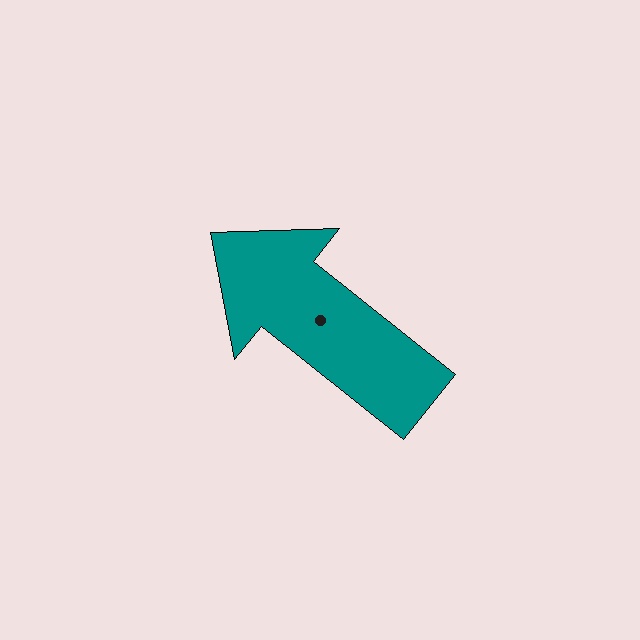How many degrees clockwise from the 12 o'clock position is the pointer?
Approximately 308 degrees.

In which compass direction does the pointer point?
Northwest.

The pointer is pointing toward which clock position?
Roughly 10 o'clock.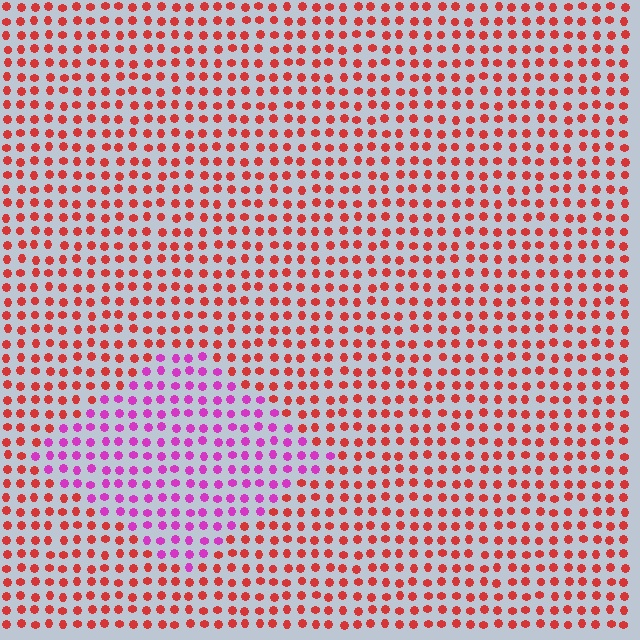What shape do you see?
I see a diamond.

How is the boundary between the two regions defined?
The boundary is defined purely by a slight shift in hue (about 53 degrees). Spacing, size, and orientation are identical on both sides.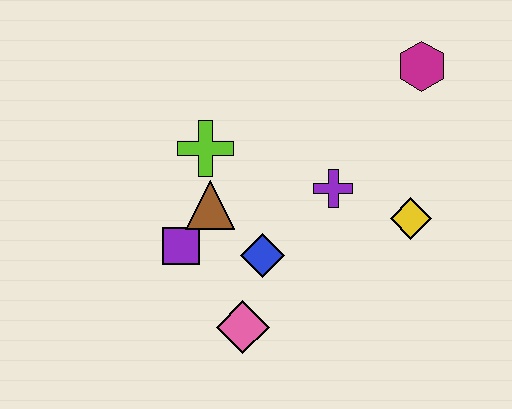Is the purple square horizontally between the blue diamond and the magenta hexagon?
No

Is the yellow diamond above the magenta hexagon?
No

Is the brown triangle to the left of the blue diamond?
Yes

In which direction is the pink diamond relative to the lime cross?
The pink diamond is below the lime cross.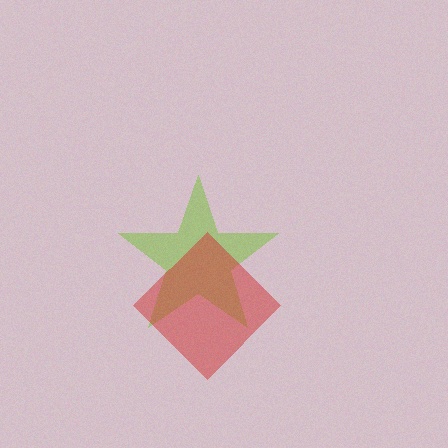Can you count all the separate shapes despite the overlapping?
Yes, there are 2 separate shapes.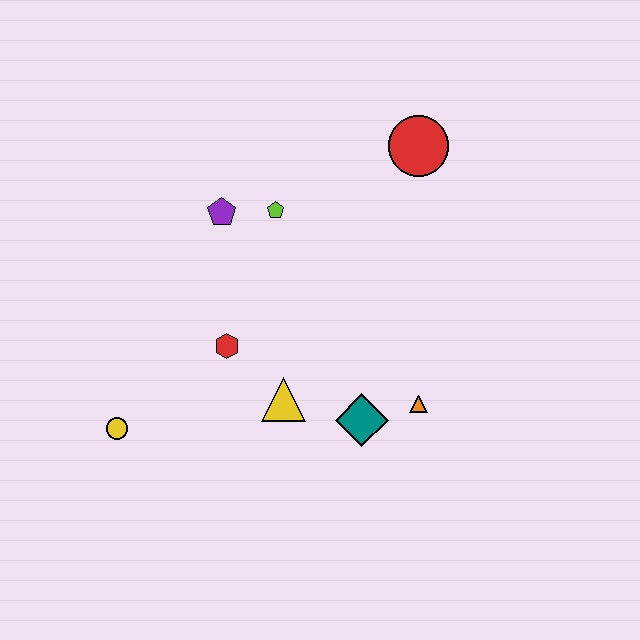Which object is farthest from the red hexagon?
The red circle is farthest from the red hexagon.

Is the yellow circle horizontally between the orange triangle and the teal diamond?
No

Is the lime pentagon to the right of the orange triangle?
No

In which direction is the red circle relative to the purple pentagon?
The red circle is to the right of the purple pentagon.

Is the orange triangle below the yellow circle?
No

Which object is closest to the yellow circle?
The red hexagon is closest to the yellow circle.